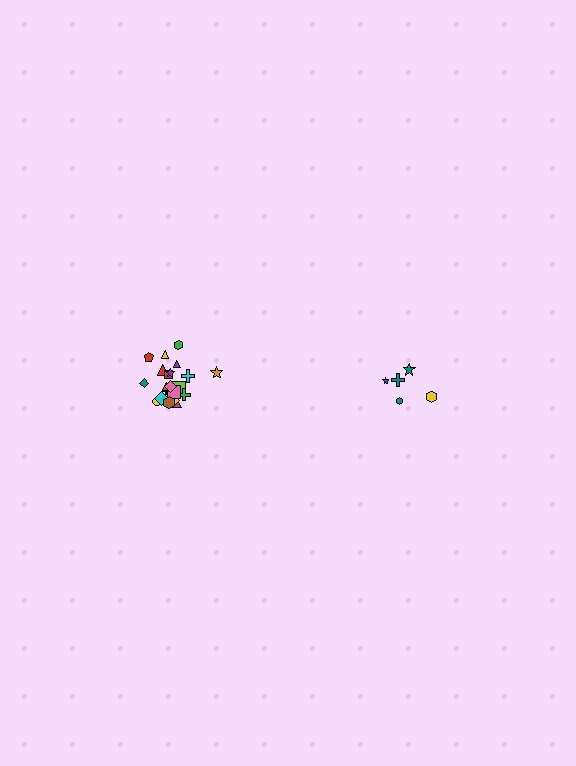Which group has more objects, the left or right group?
The left group.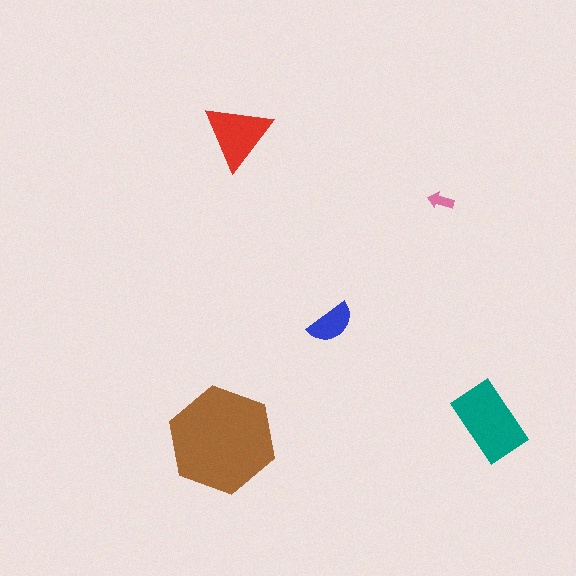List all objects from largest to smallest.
The brown hexagon, the teal rectangle, the red triangle, the blue semicircle, the pink arrow.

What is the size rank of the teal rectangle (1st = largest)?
2nd.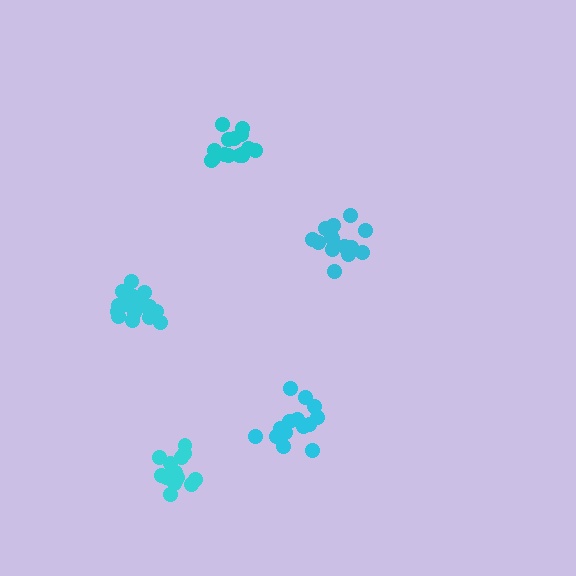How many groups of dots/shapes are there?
There are 5 groups.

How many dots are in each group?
Group 1: 17 dots, Group 2: 16 dots, Group 3: 14 dots, Group 4: 15 dots, Group 5: 14 dots (76 total).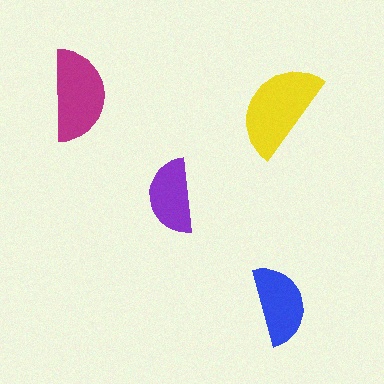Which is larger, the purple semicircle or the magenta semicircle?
The magenta one.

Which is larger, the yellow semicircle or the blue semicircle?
The yellow one.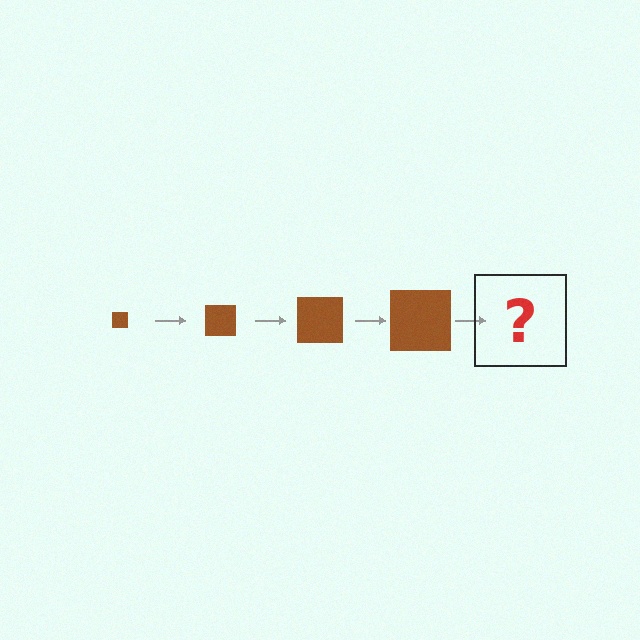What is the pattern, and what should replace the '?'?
The pattern is that the square gets progressively larger each step. The '?' should be a brown square, larger than the previous one.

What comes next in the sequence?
The next element should be a brown square, larger than the previous one.